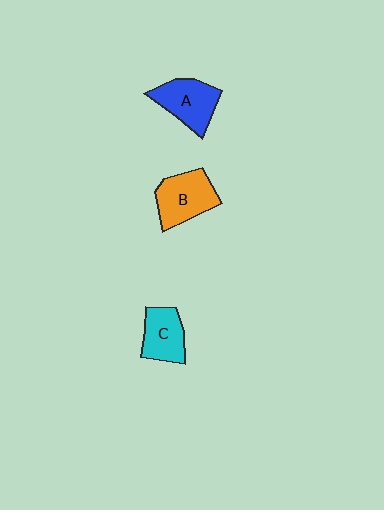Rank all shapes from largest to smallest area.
From largest to smallest: B (orange), A (blue), C (cyan).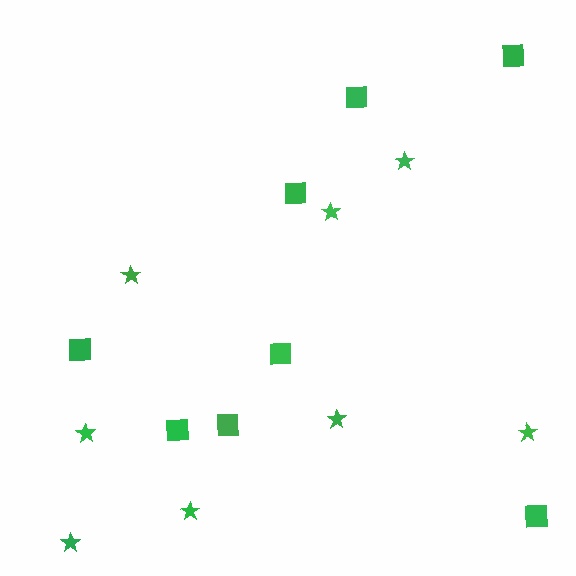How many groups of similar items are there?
There are 2 groups: one group of squares (8) and one group of stars (8).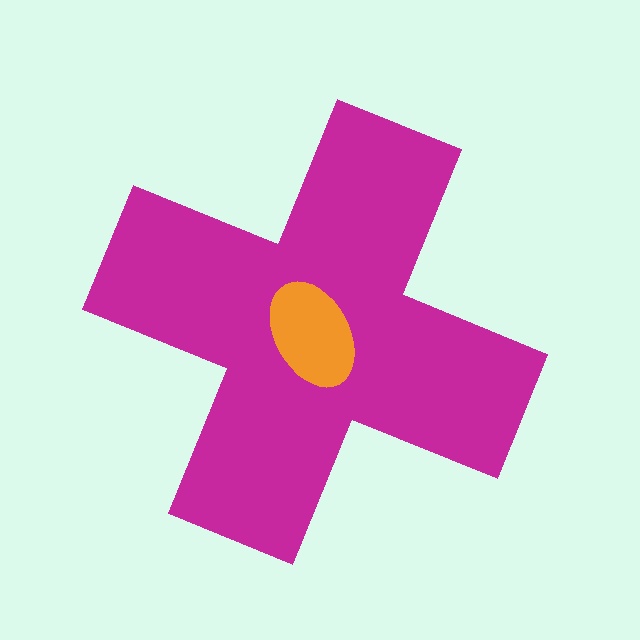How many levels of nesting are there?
2.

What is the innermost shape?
The orange ellipse.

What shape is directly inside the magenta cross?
The orange ellipse.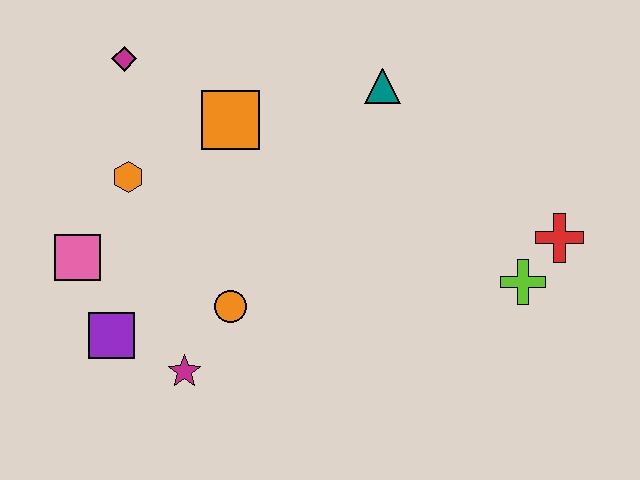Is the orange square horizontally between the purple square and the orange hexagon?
No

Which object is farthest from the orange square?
The red cross is farthest from the orange square.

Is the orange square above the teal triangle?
No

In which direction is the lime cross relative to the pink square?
The lime cross is to the right of the pink square.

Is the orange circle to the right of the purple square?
Yes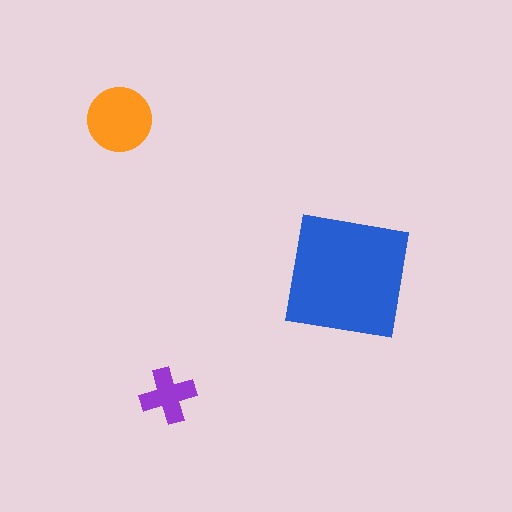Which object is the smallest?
The purple cross.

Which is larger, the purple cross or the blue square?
The blue square.